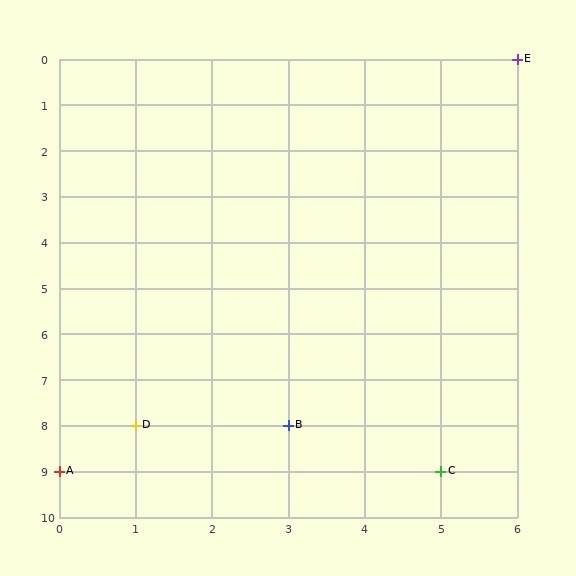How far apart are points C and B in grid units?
Points C and B are 2 columns and 1 row apart (about 2.2 grid units diagonally).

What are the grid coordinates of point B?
Point B is at grid coordinates (3, 8).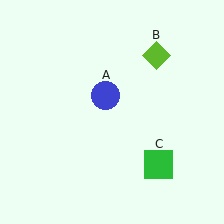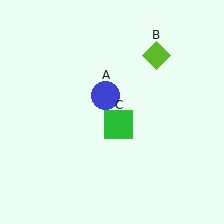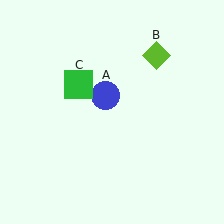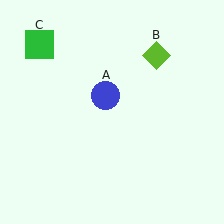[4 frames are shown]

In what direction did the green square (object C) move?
The green square (object C) moved up and to the left.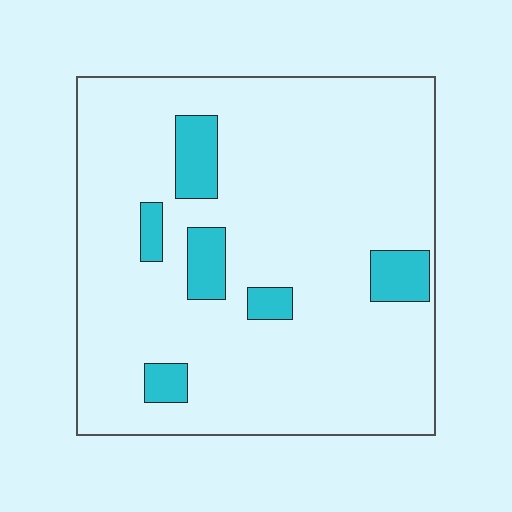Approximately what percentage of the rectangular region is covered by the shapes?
Approximately 10%.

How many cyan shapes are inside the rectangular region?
6.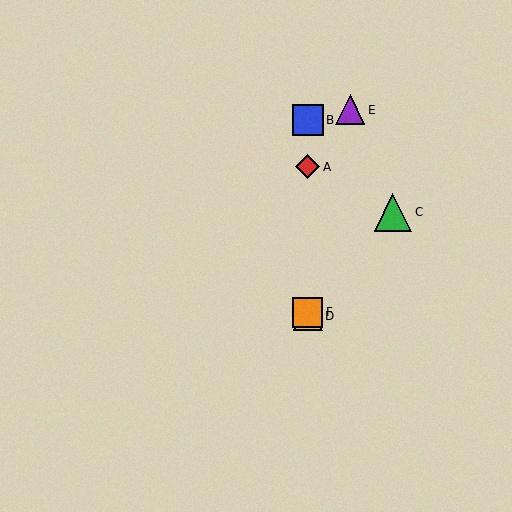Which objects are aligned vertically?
Objects A, B, D, F are aligned vertically.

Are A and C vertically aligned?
No, A is at x≈308 and C is at x≈393.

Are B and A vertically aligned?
Yes, both are at x≈308.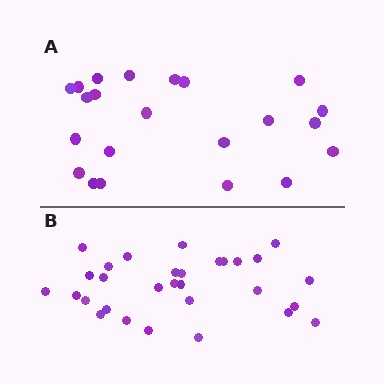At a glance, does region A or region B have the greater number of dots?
Region B (the bottom region) has more dots.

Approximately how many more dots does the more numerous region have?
Region B has roughly 8 or so more dots than region A.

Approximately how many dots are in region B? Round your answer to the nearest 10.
About 30 dots.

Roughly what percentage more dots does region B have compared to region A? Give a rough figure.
About 35% more.